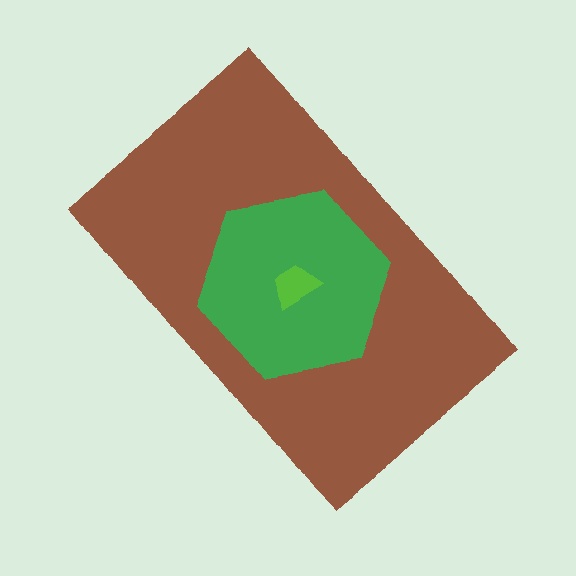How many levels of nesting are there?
3.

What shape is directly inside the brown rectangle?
The green hexagon.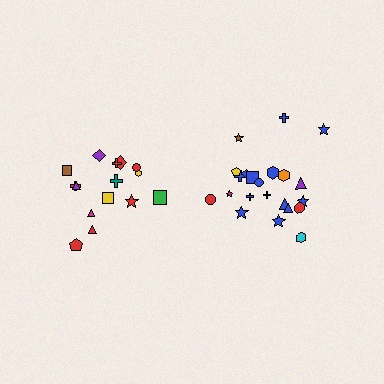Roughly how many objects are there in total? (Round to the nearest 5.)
Roughly 35 objects in total.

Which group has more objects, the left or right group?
The right group.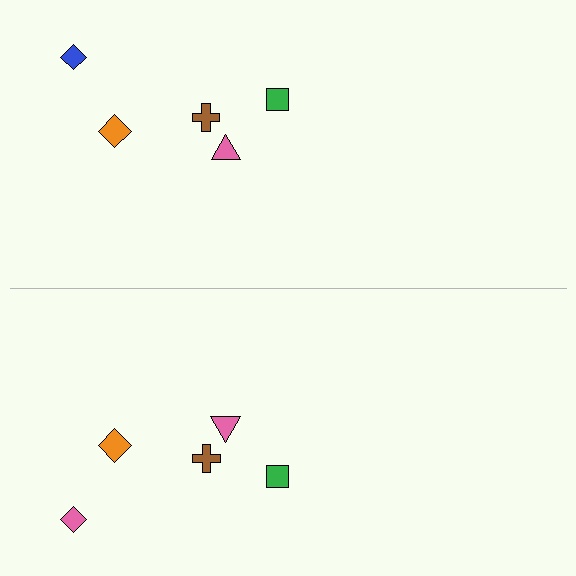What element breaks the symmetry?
The pink diamond on the bottom side breaks the symmetry — its mirror counterpart is blue.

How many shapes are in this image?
There are 10 shapes in this image.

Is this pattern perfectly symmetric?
No, the pattern is not perfectly symmetric. The pink diamond on the bottom side breaks the symmetry — its mirror counterpart is blue.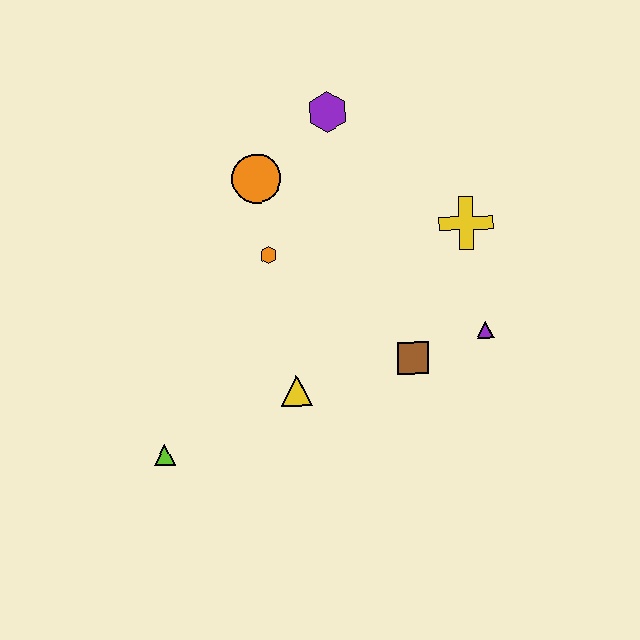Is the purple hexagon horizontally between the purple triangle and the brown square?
No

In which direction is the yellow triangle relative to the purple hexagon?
The yellow triangle is below the purple hexagon.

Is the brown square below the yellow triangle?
No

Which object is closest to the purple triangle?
The brown square is closest to the purple triangle.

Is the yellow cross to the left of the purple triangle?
Yes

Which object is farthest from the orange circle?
The lime triangle is farthest from the orange circle.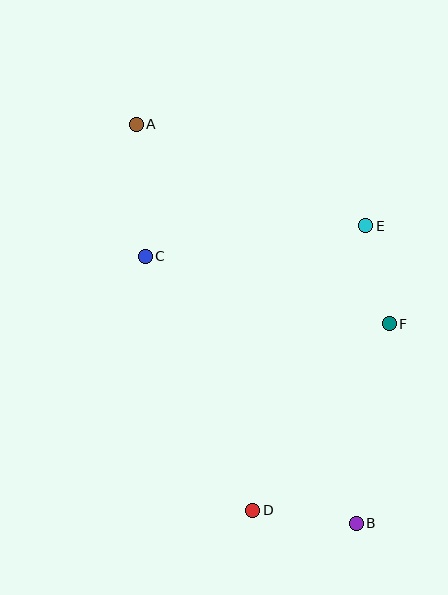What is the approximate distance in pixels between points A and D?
The distance between A and D is approximately 403 pixels.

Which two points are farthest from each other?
Points A and B are farthest from each other.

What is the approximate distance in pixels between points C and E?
The distance between C and E is approximately 223 pixels.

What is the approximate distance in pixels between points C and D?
The distance between C and D is approximately 276 pixels.